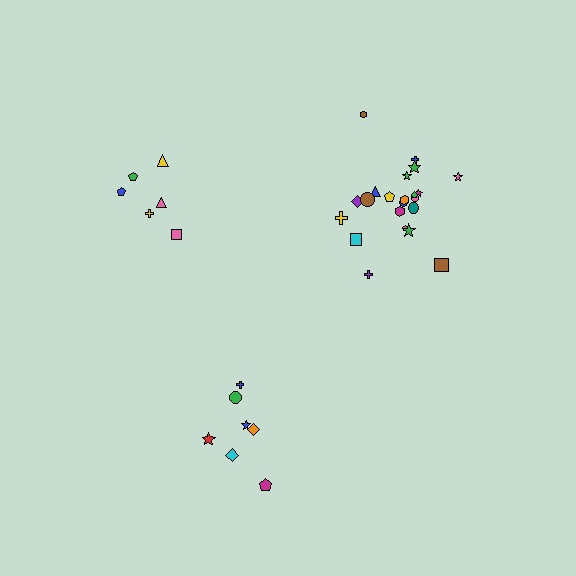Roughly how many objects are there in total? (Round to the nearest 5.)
Roughly 35 objects in total.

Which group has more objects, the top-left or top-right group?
The top-right group.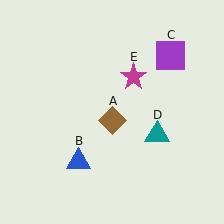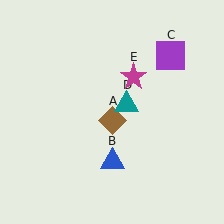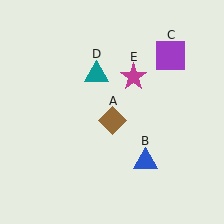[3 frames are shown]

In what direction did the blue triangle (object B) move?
The blue triangle (object B) moved right.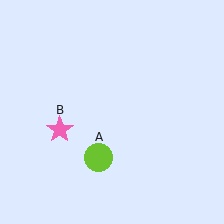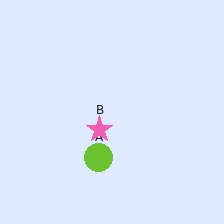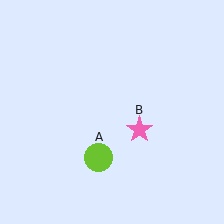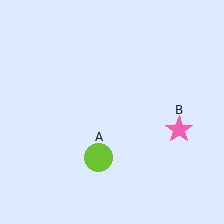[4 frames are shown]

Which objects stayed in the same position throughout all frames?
Lime circle (object A) remained stationary.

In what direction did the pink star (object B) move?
The pink star (object B) moved right.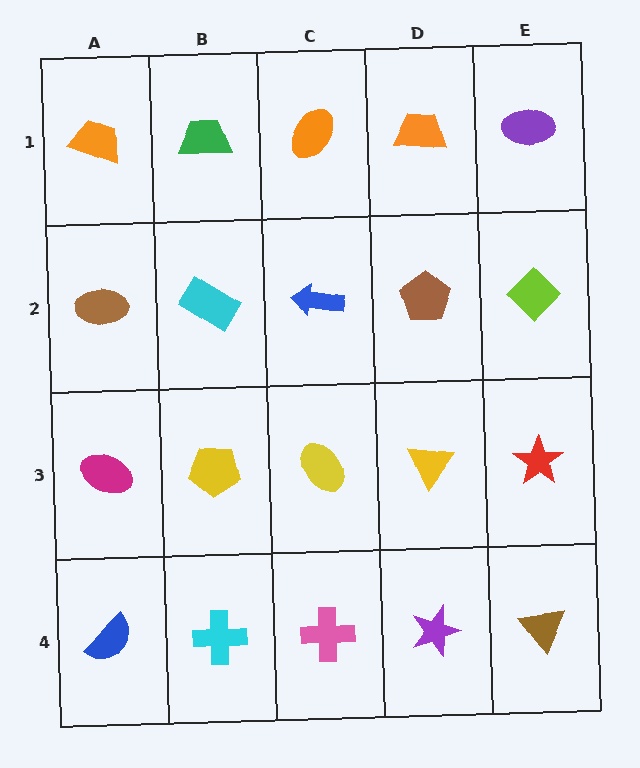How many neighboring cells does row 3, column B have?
4.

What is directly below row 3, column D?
A purple star.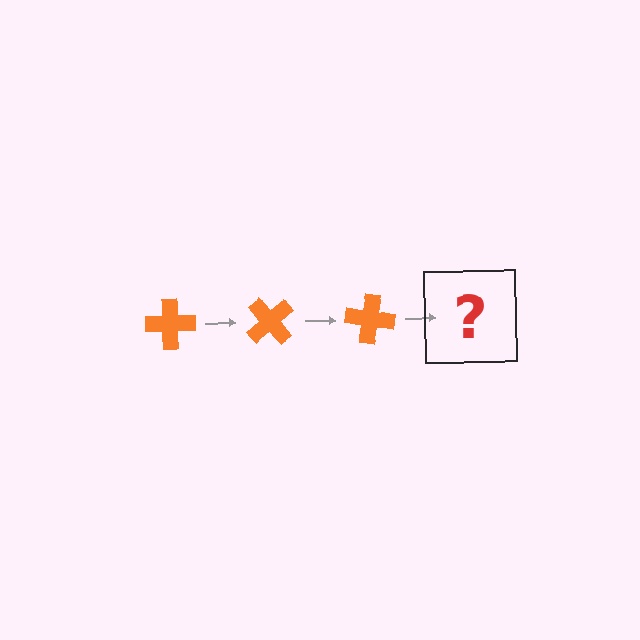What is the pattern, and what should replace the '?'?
The pattern is that the cross rotates 50 degrees each step. The '?' should be an orange cross rotated 150 degrees.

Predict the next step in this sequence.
The next step is an orange cross rotated 150 degrees.